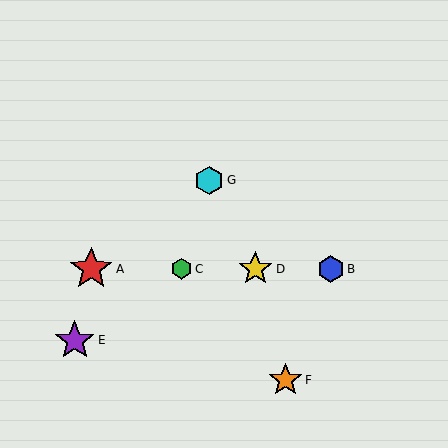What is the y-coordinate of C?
Object C is at y≈269.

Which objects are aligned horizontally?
Objects A, B, C, D are aligned horizontally.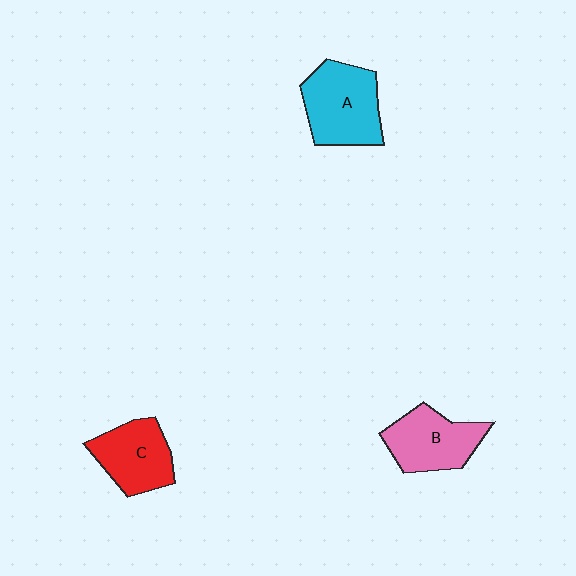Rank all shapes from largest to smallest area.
From largest to smallest: A (cyan), B (pink), C (red).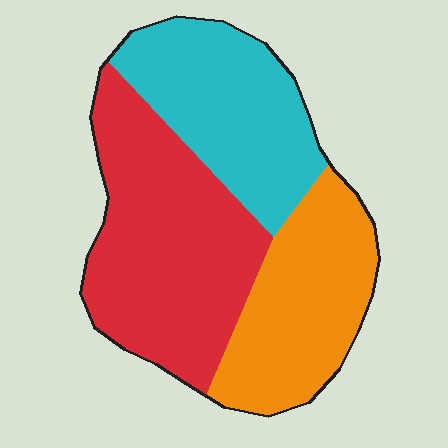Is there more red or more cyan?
Red.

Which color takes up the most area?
Red, at roughly 40%.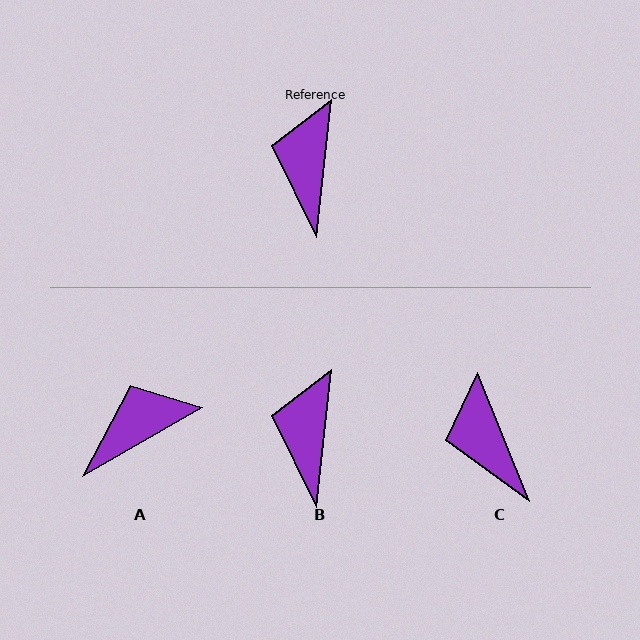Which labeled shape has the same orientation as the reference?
B.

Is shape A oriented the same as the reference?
No, it is off by about 54 degrees.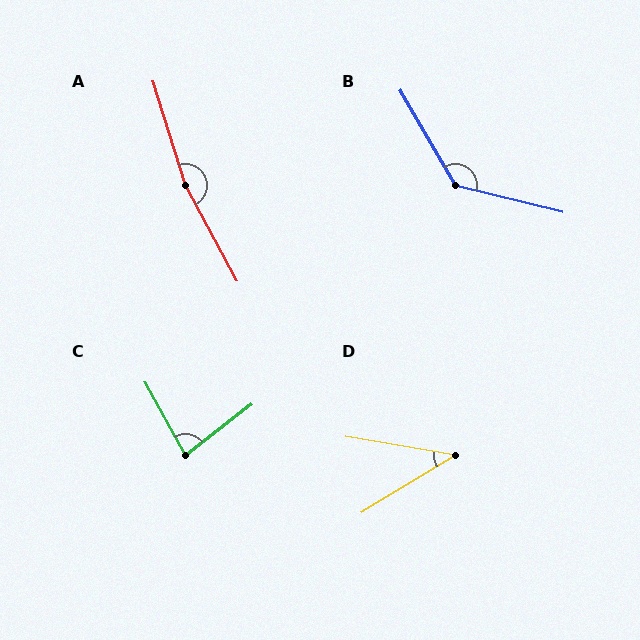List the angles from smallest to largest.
D (41°), C (81°), B (134°), A (169°).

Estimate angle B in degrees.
Approximately 134 degrees.